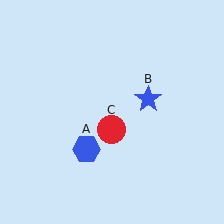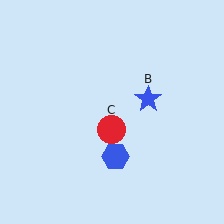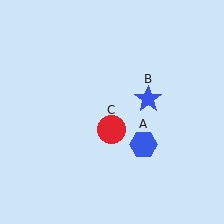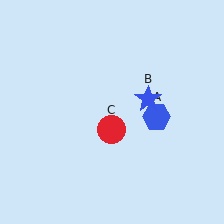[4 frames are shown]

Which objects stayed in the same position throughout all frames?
Blue star (object B) and red circle (object C) remained stationary.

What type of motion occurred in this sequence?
The blue hexagon (object A) rotated counterclockwise around the center of the scene.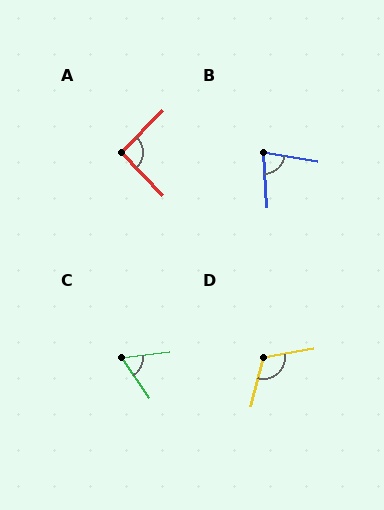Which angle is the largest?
D, at approximately 114 degrees.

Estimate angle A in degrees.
Approximately 91 degrees.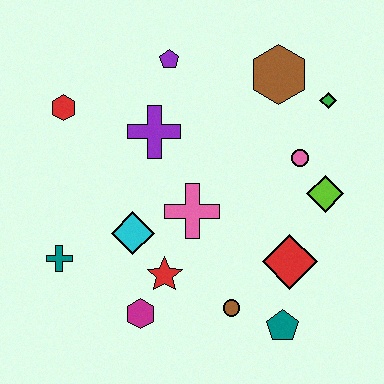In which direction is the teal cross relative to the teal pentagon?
The teal cross is to the left of the teal pentagon.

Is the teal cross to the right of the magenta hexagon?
No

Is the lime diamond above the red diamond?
Yes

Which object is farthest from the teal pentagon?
The red hexagon is farthest from the teal pentagon.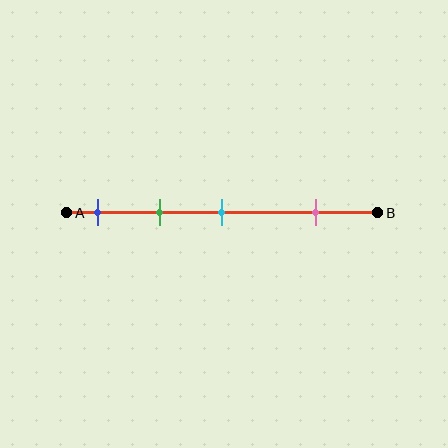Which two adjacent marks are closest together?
The blue and green marks are the closest adjacent pair.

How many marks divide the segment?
There are 4 marks dividing the segment.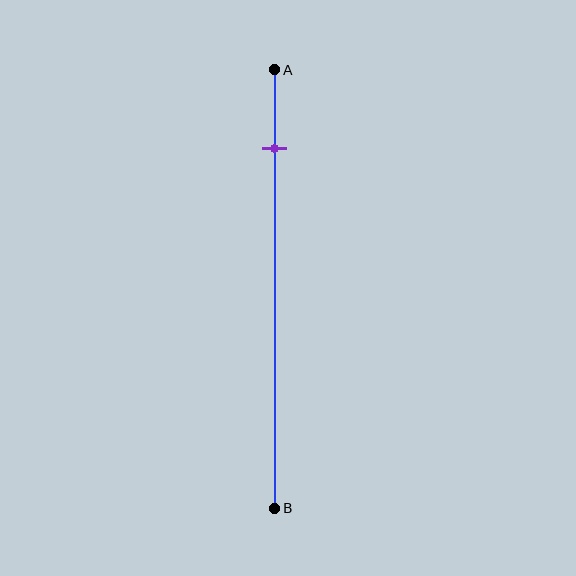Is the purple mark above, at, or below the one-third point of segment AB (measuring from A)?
The purple mark is above the one-third point of segment AB.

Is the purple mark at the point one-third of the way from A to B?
No, the mark is at about 20% from A, not at the 33% one-third point.